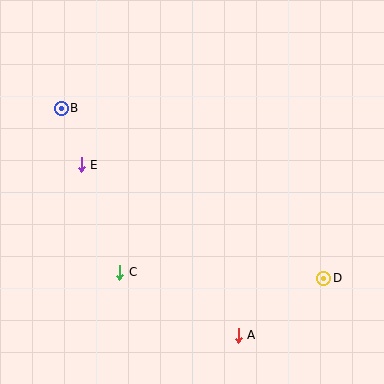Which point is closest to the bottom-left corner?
Point C is closest to the bottom-left corner.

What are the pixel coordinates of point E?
Point E is at (81, 165).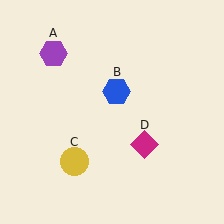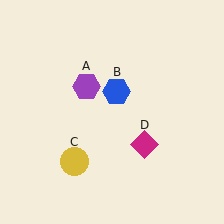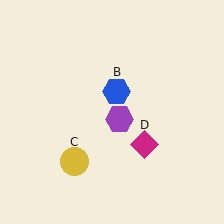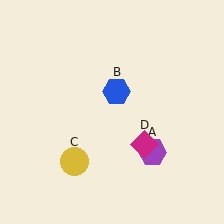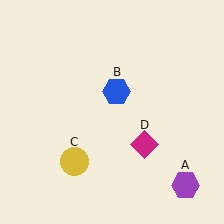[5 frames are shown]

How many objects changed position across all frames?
1 object changed position: purple hexagon (object A).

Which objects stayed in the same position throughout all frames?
Blue hexagon (object B) and yellow circle (object C) and magenta diamond (object D) remained stationary.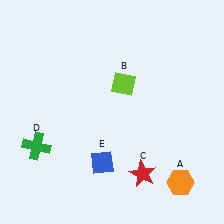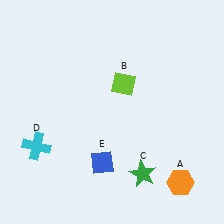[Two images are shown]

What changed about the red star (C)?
In Image 1, C is red. In Image 2, it changed to green.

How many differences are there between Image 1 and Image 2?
There are 2 differences between the two images.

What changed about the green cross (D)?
In Image 1, D is green. In Image 2, it changed to cyan.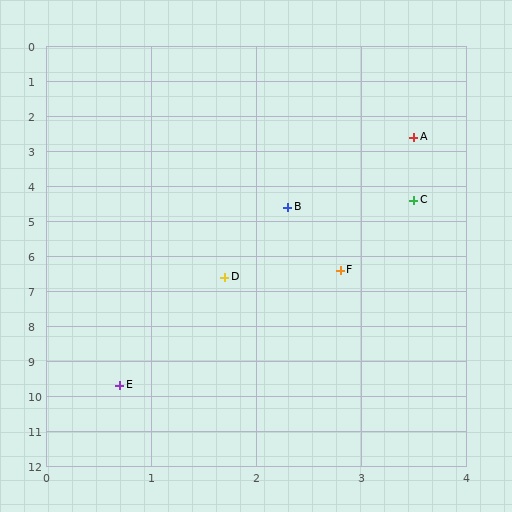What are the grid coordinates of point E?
Point E is at approximately (0.7, 9.7).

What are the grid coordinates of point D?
Point D is at approximately (1.7, 6.6).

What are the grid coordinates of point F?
Point F is at approximately (2.8, 6.4).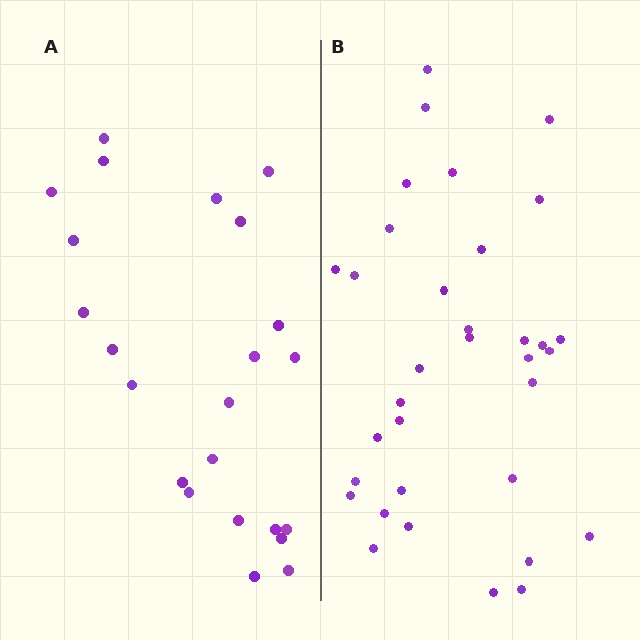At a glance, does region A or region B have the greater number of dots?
Region B (the right region) has more dots.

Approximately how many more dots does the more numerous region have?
Region B has roughly 12 or so more dots than region A.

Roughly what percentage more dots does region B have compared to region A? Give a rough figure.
About 50% more.